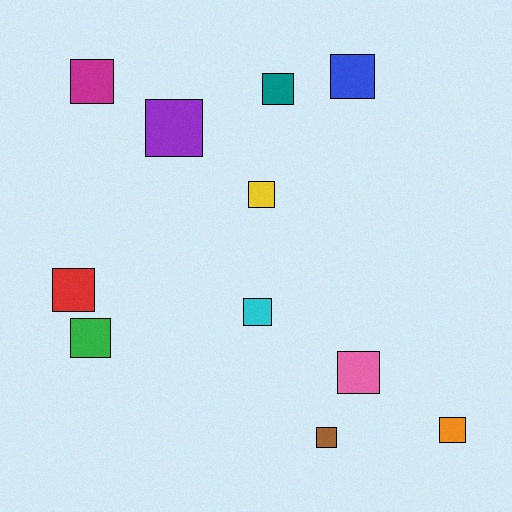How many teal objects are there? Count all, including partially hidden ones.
There is 1 teal object.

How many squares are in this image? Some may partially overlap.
There are 11 squares.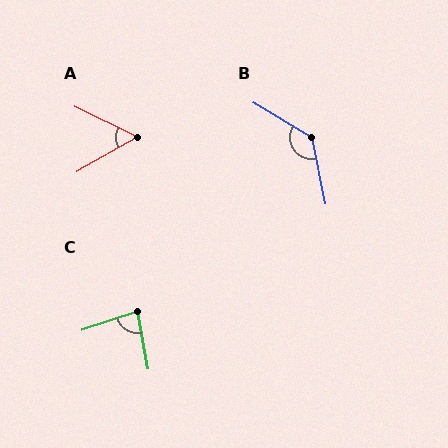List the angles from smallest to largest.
A (55°), C (82°), B (132°).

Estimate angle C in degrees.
Approximately 82 degrees.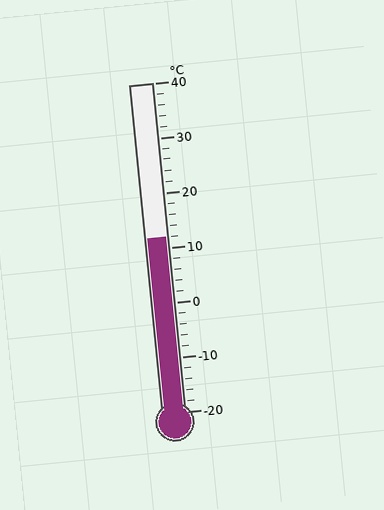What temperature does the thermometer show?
The thermometer shows approximately 12°C.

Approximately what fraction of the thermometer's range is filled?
The thermometer is filled to approximately 55% of its range.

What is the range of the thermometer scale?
The thermometer scale ranges from -20°C to 40°C.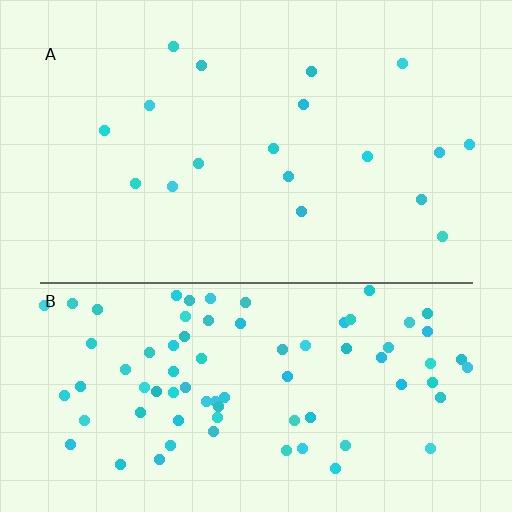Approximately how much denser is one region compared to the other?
Approximately 4.3× — region B over region A.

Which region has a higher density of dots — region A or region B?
B (the bottom).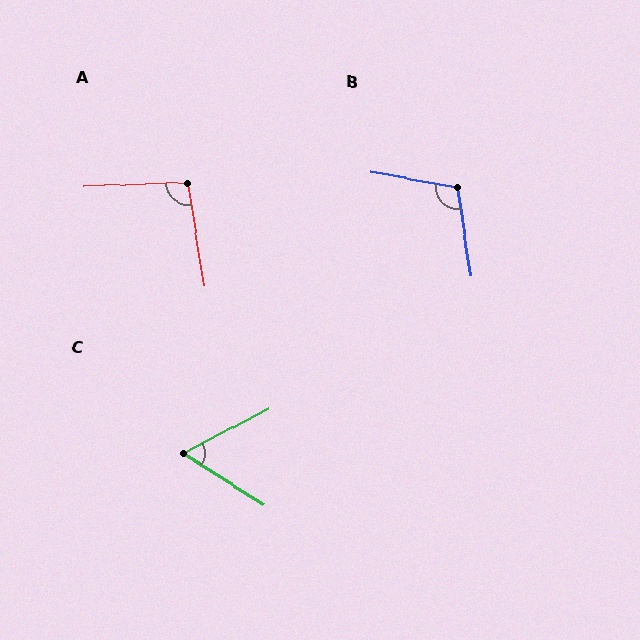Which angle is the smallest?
C, at approximately 60 degrees.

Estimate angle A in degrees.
Approximately 97 degrees.